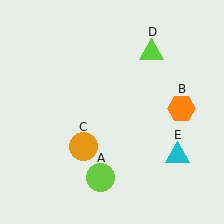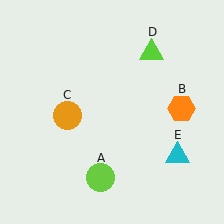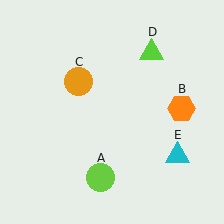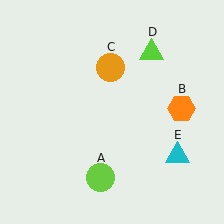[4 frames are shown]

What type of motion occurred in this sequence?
The orange circle (object C) rotated clockwise around the center of the scene.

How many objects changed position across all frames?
1 object changed position: orange circle (object C).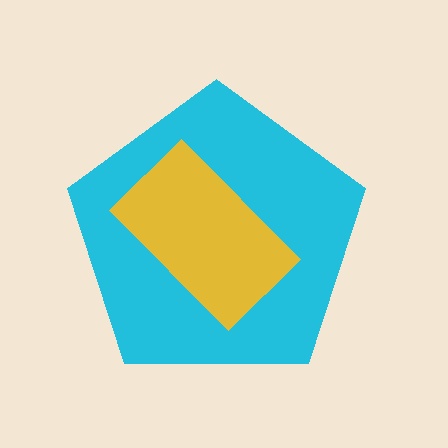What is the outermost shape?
The cyan pentagon.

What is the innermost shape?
The yellow rectangle.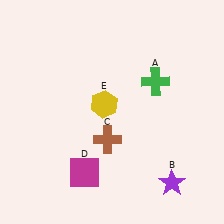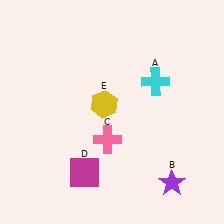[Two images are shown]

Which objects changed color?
A changed from green to cyan. C changed from brown to pink.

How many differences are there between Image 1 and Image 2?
There are 2 differences between the two images.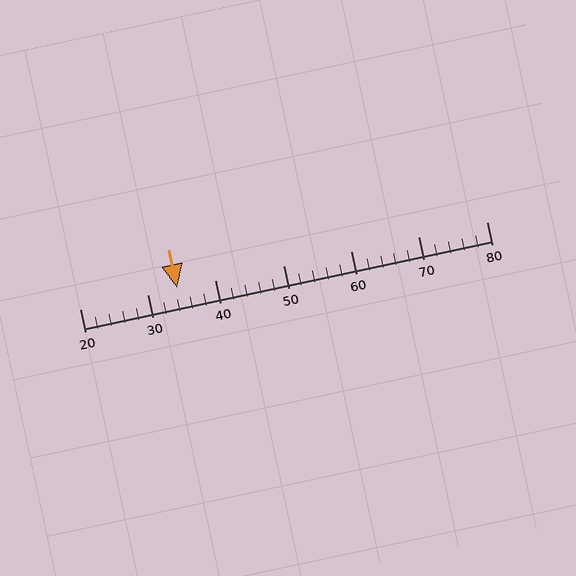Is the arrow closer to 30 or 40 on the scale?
The arrow is closer to 30.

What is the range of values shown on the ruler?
The ruler shows values from 20 to 80.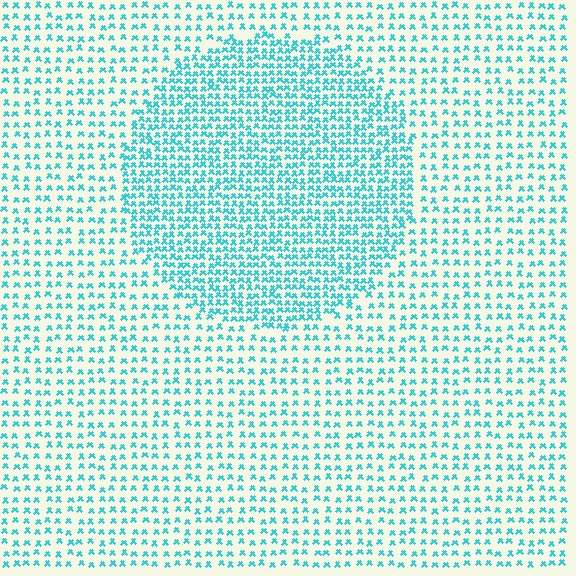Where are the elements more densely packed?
The elements are more densely packed inside the circle boundary.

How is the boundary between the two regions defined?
The boundary is defined by a change in element density (approximately 2.0x ratio). All elements are the same color, size, and shape.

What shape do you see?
I see a circle.